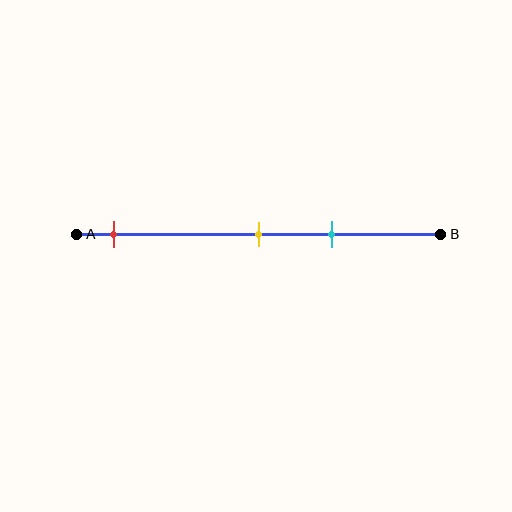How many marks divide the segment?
There are 3 marks dividing the segment.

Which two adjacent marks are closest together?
The yellow and cyan marks are the closest adjacent pair.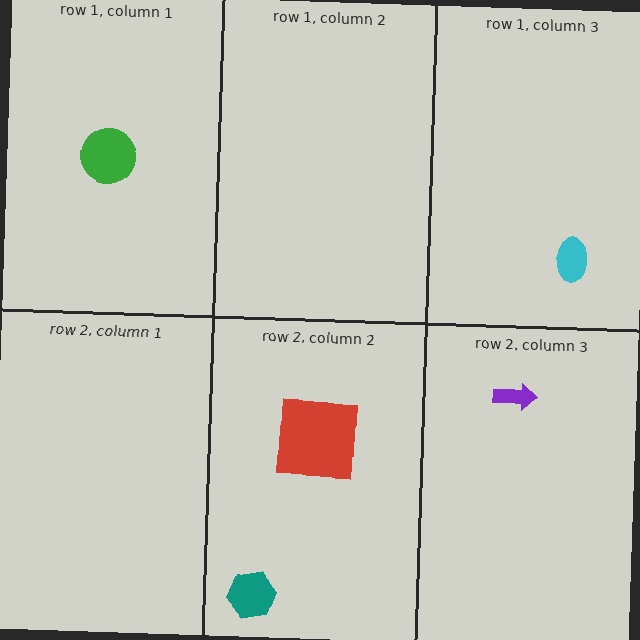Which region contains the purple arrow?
The row 2, column 3 region.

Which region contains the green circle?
The row 1, column 1 region.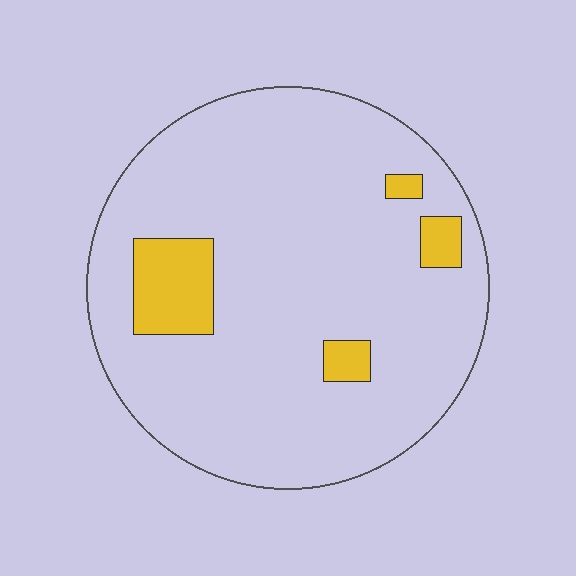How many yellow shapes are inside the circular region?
4.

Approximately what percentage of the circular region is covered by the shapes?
Approximately 10%.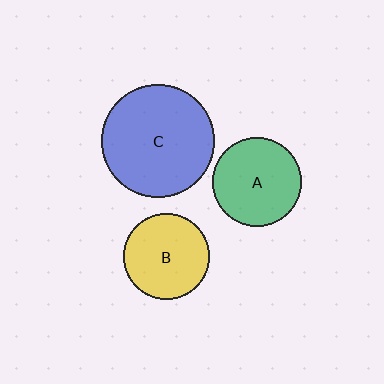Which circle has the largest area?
Circle C (blue).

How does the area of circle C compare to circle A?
Approximately 1.6 times.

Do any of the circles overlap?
No, none of the circles overlap.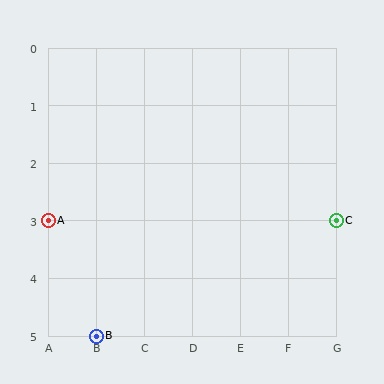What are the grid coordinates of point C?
Point C is at grid coordinates (G, 3).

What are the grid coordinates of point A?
Point A is at grid coordinates (A, 3).